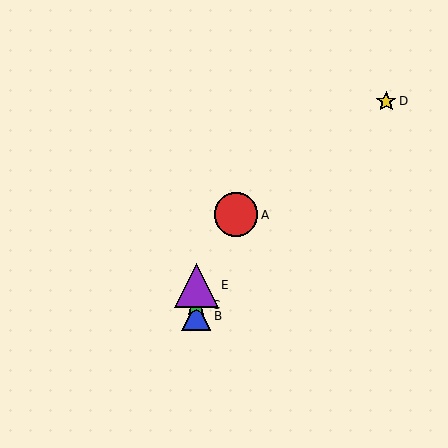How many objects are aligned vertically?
3 objects (B, C, E) are aligned vertically.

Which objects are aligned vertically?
Objects B, C, E are aligned vertically.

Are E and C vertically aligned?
Yes, both are at x≈196.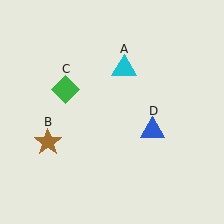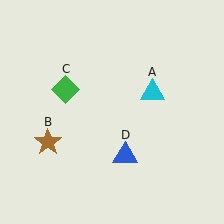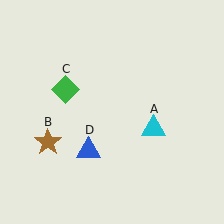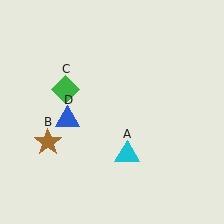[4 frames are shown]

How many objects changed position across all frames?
2 objects changed position: cyan triangle (object A), blue triangle (object D).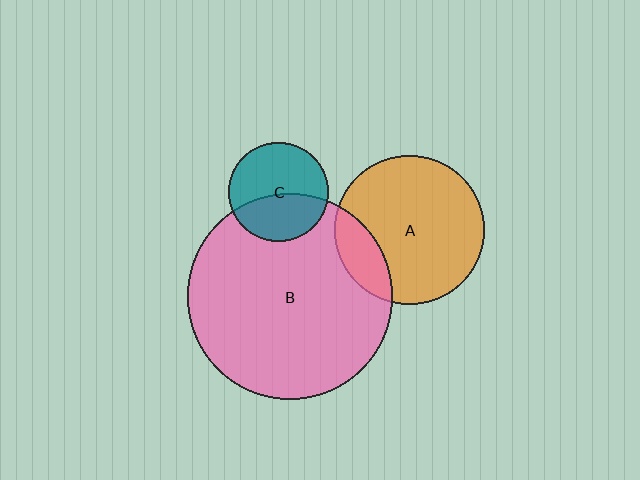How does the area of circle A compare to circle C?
Approximately 2.3 times.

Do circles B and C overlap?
Yes.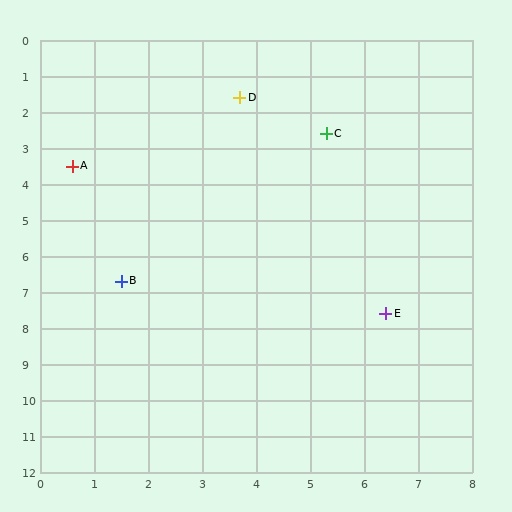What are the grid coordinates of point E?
Point E is at approximately (6.4, 7.6).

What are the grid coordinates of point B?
Point B is at approximately (1.5, 6.7).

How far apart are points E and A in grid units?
Points E and A are about 7.1 grid units apart.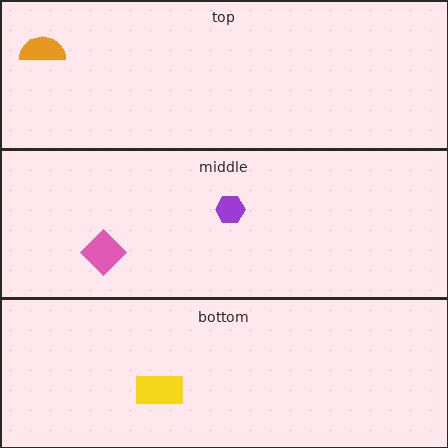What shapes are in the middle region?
The purple hexagon, the pink diamond.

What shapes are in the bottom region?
The yellow rectangle.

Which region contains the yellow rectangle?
The bottom region.